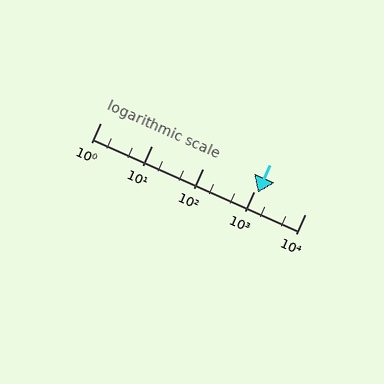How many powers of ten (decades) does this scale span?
The scale spans 4 decades, from 1 to 10000.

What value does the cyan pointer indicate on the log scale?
The pointer indicates approximately 1200.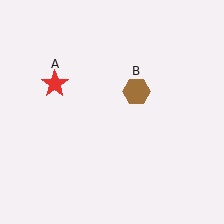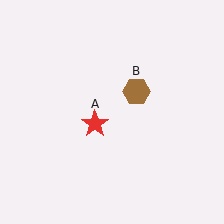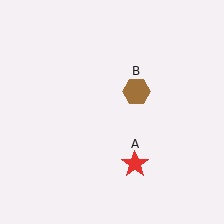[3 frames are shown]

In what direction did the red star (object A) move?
The red star (object A) moved down and to the right.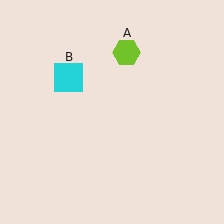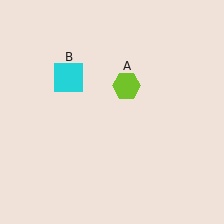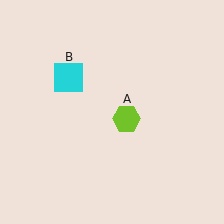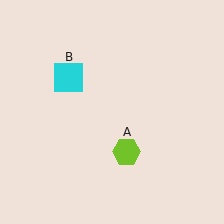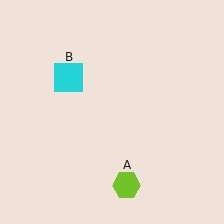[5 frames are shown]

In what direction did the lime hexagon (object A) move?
The lime hexagon (object A) moved down.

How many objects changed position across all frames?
1 object changed position: lime hexagon (object A).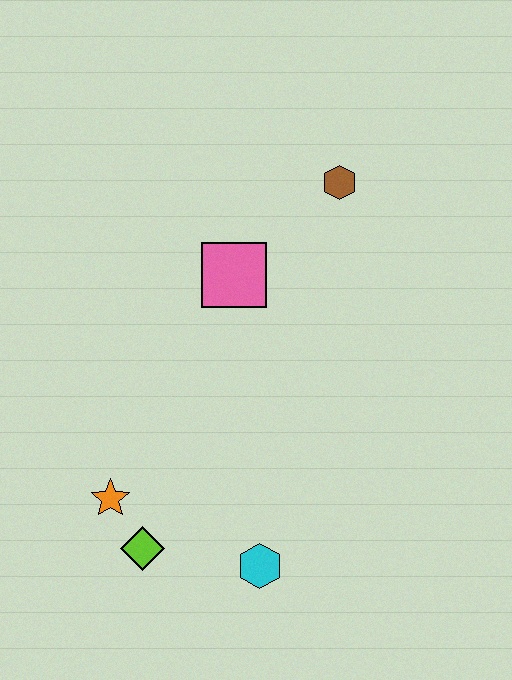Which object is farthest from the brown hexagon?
The lime diamond is farthest from the brown hexagon.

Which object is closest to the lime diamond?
The orange star is closest to the lime diamond.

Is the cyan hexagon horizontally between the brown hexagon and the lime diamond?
Yes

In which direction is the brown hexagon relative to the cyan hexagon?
The brown hexagon is above the cyan hexagon.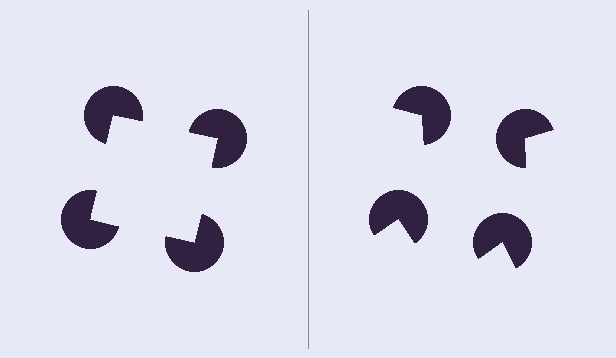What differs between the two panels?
The pac-man discs are positioned identically on both sides; only the wedge orientations differ. On the left they align to a square; on the right they are misaligned.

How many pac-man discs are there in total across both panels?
8 — 4 on each side.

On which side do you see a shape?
An illusory square appears on the left side. On the right side the wedge cuts are rotated, so no coherent shape forms.